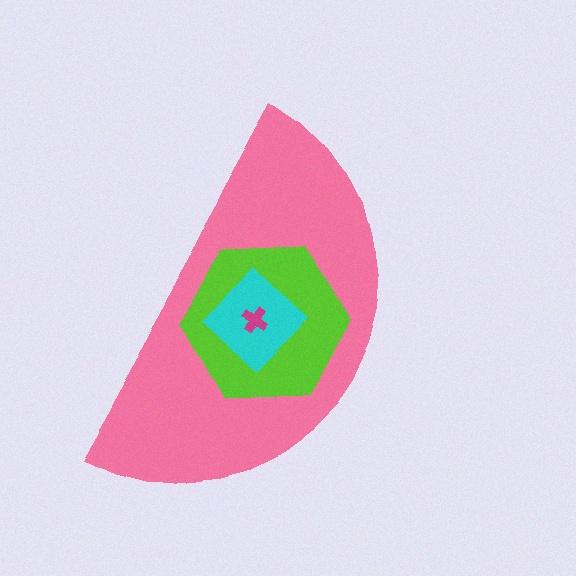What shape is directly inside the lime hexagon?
The cyan diamond.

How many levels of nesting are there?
4.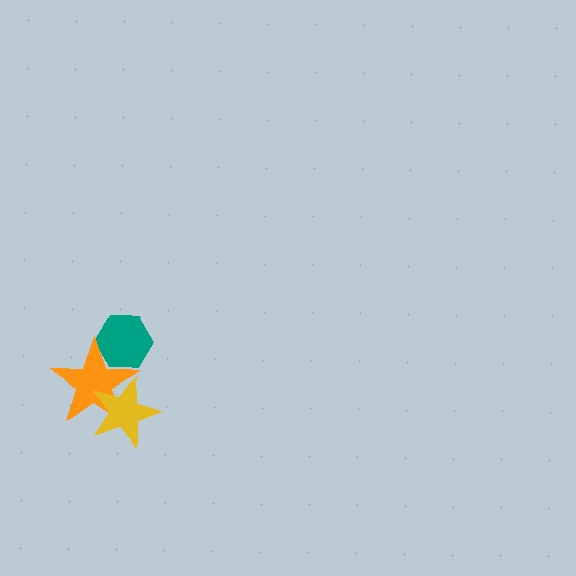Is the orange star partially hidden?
Yes, it is partially covered by another shape.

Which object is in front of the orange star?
The yellow star is in front of the orange star.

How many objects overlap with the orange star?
2 objects overlap with the orange star.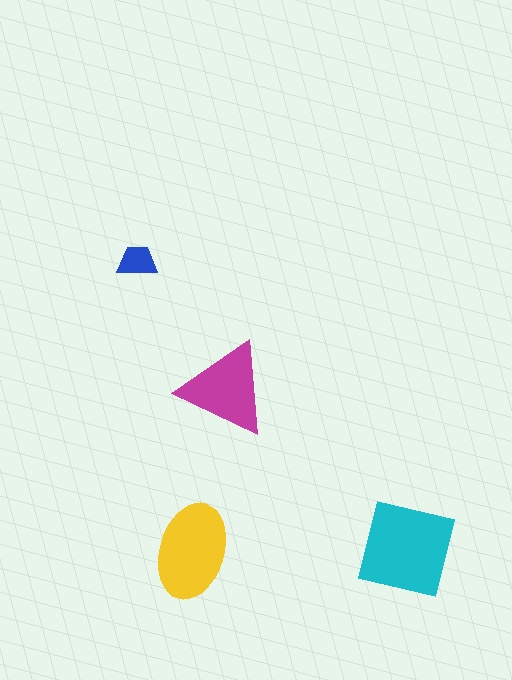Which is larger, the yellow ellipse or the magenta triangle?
The yellow ellipse.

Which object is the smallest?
The blue trapezoid.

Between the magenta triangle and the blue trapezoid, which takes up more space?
The magenta triangle.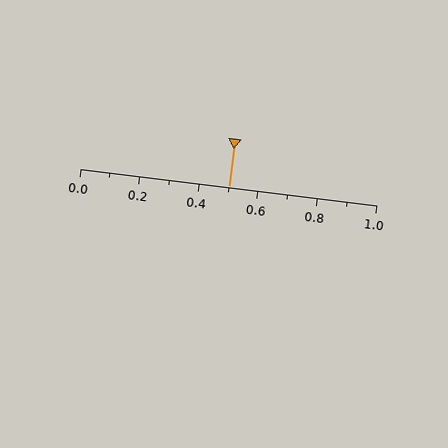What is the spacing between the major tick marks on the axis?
The major ticks are spaced 0.2 apart.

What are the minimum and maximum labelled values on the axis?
The axis runs from 0.0 to 1.0.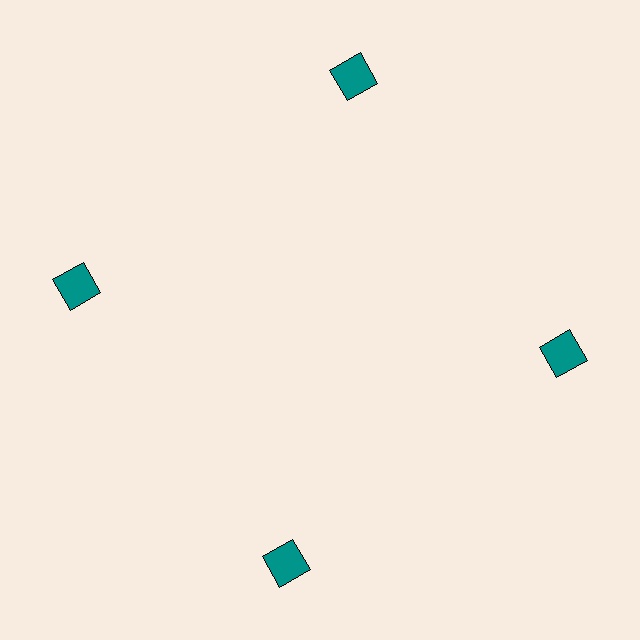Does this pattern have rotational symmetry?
Yes, this pattern has 4-fold rotational symmetry. It looks the same after rotating 90 degrees around the center.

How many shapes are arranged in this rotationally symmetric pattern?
There are 4 shapes, arranged in 4 groups of 1.